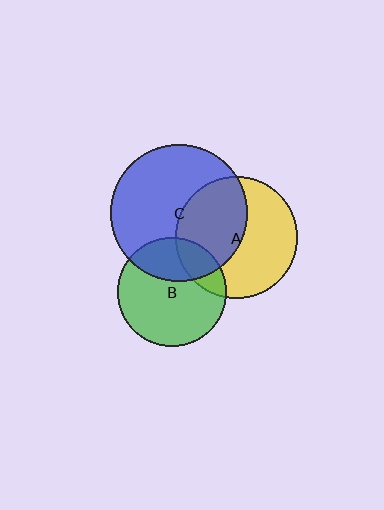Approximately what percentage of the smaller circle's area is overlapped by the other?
Approximately 45%.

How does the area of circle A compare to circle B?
Approximately 1.2 times.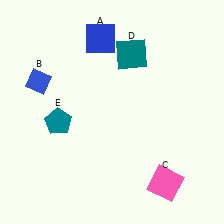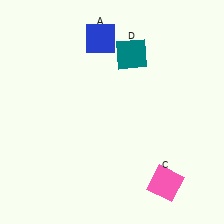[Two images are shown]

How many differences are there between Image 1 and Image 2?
There are 2 differences between the two images.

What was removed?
The teal pentagon (E), the blue diamond (B) were removed in Image 2.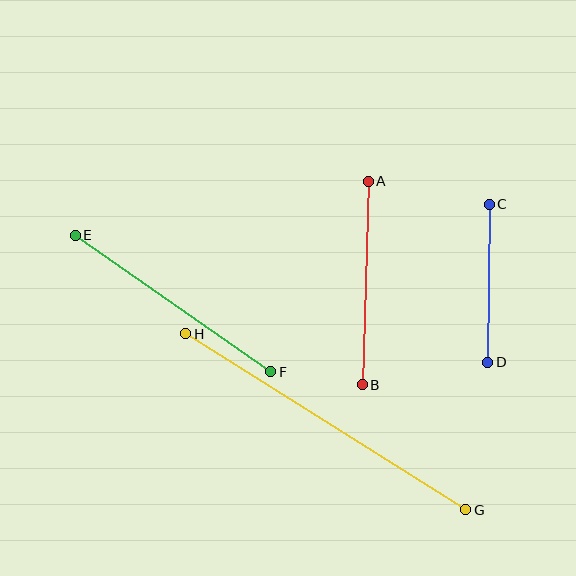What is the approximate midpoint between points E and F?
The midpoint is at approximately (173, 304) pixels.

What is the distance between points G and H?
The distance is approximately 331 pixels.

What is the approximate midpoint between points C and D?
The midpoint is at approximately (488, 283) pixels.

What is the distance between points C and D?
The distance is approximately 158 pixels.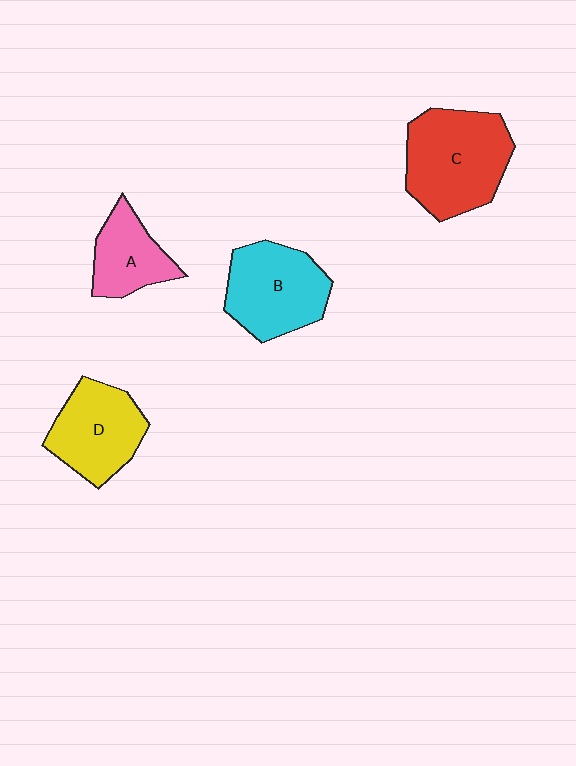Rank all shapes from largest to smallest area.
From largest to smallest: C (red), B (cyan), D (yellow), A (pink).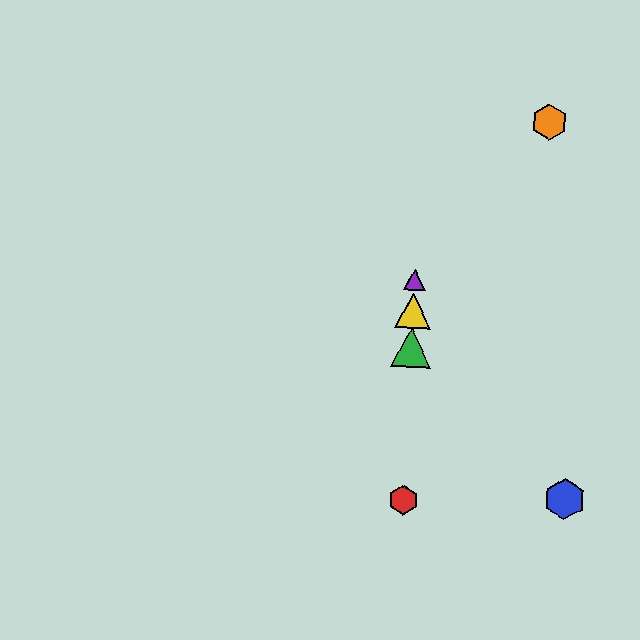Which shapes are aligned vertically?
The red hexagon, the green triangle, the yellow triangle, the purple triangle are aligned vertically.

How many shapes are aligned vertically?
4 shapes (the red hexagon, the green triangle, the yellow triangle, the purple triangle) are aligned vertically.